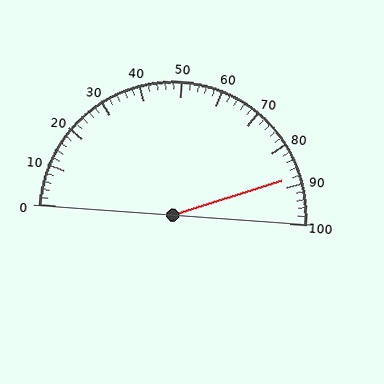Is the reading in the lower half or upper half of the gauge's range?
The reading is in the upper half of the range (0 to 100).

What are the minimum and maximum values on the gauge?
The gauge ranges from 0 to 100.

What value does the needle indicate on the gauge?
The needle indicates approximately 88.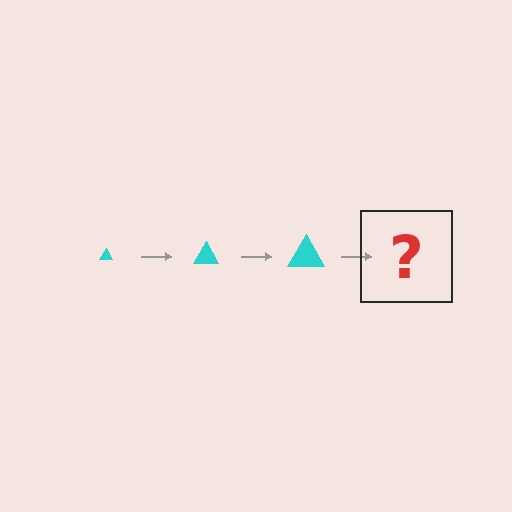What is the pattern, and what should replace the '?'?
The pattern is that the triangle gets progressively larger each step. The '?' should be a cyan triangle, larger than the previous one.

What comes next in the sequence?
The next element should be a cyan triangle, larger than the previous one.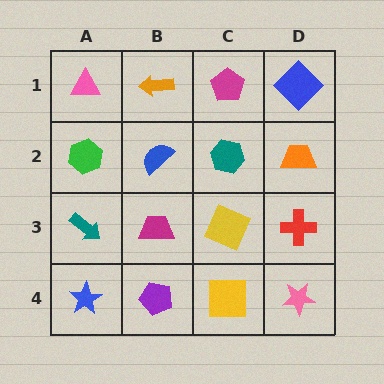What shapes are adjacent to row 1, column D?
An orange trapezoid (row 2, column D), a magenta pentagon (row 1, column C).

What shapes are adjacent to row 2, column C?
A magenta pentagon (row 1, column C), a yellow square (row 3, column C), a blue semicircle (row 2, column B), an orange trapezoid (row 2, column D).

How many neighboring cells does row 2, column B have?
4.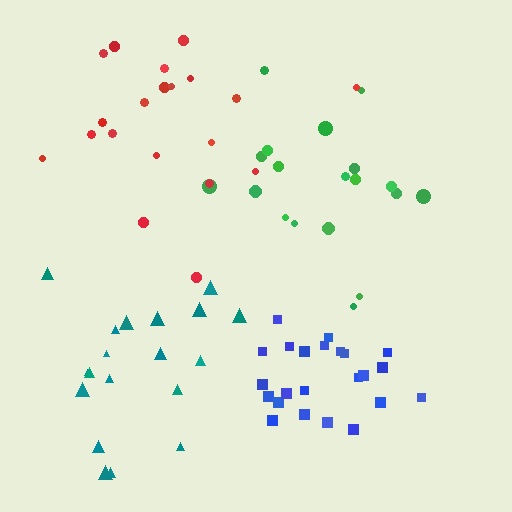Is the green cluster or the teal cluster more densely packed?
Teal.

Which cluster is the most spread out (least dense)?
Green.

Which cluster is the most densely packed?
Blue.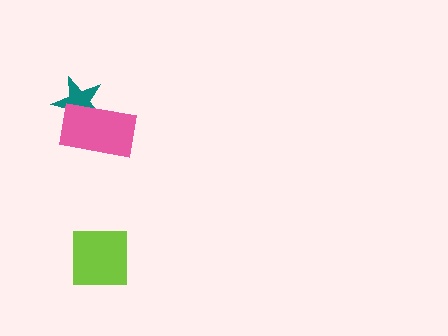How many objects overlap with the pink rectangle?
1 object overlaps with the pink rectangle.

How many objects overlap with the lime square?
0 objects overlap with the lime square.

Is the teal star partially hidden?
Yes, it is partially covered by another shape.